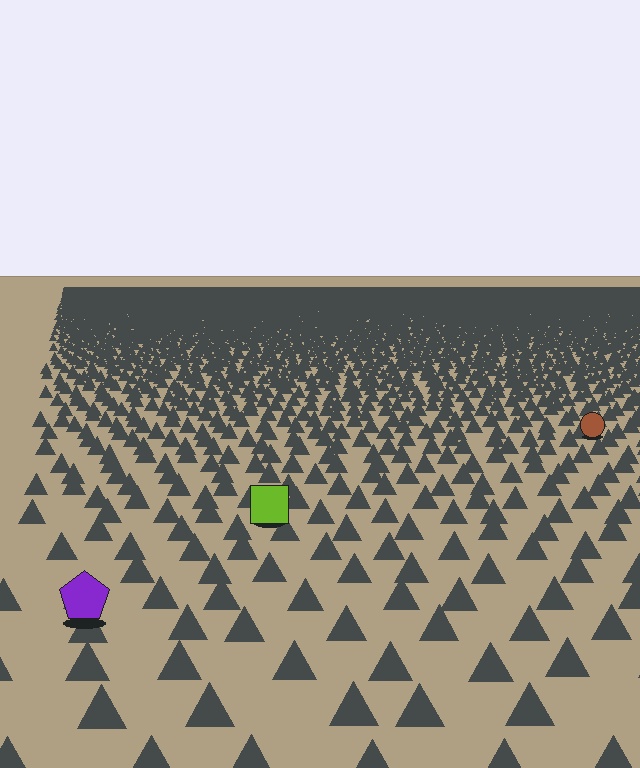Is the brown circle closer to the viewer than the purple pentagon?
No. The purple pentagon is closer — you can tell from the texture gradient: the ground texture is coarser near it.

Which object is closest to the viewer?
The purple pentagon is closest. The texture marks near it are larger and more spread out.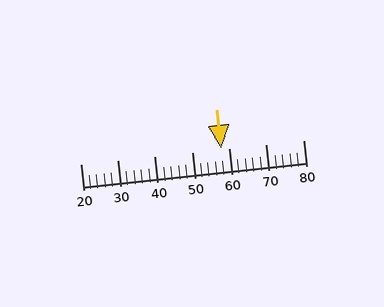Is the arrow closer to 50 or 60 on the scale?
The arrow is closer to 60.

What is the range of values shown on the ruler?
The ruler shows values from 20 to 80.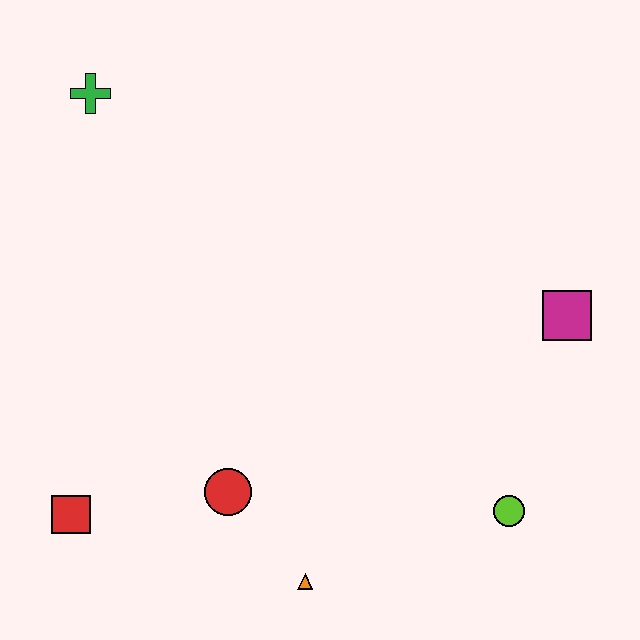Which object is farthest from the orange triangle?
The green cross is farthest from the orange triangle.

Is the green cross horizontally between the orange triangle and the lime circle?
No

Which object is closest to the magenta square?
The lime circle is closest to the magenta square.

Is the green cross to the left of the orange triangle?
Yes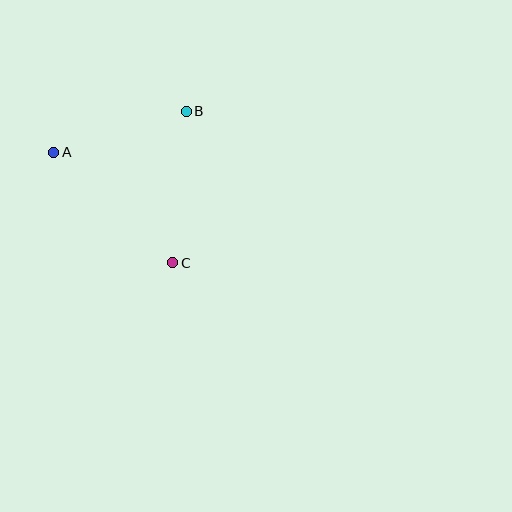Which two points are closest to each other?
Points A and B are closest to each other.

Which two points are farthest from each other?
Points A and C are farthest from each other.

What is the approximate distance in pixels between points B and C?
The distance between B and C is approximately 152 pixels.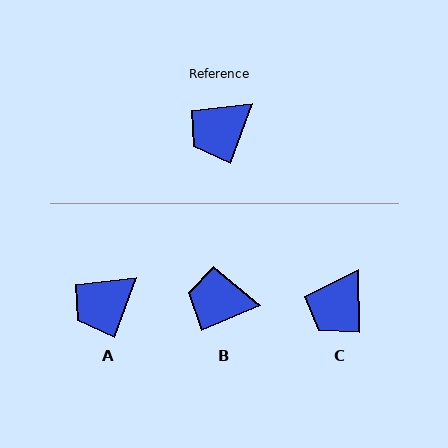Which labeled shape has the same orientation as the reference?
A.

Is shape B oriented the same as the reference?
No, it is off by about 47 degrees.